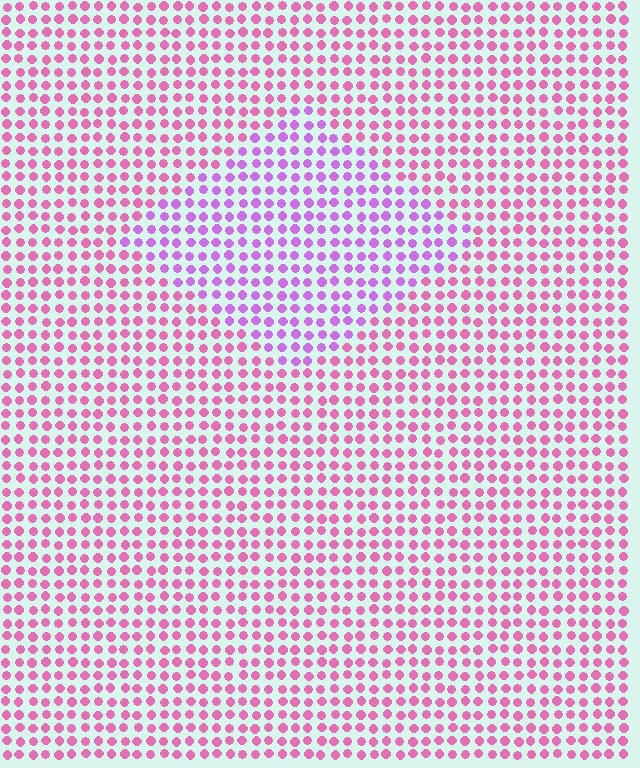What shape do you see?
I see a diamond.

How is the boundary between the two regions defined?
The boundary is defined purely by a slight shift in hue (about 36 degrees). Spacing, size, and orientation are identical on both sides.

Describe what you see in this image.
The image is filled with small pink elements in a uniform arrangement. A diamond-shaped region is visible where the elements are tinted to a slightly different hue, forming a subtle color boundary.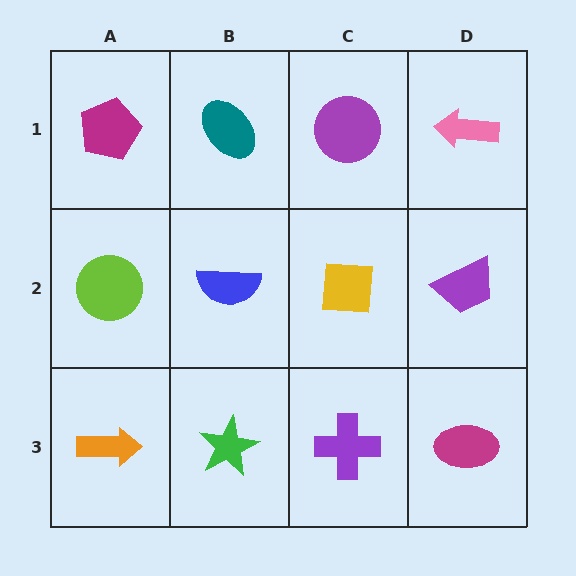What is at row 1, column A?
A magenta pentagon.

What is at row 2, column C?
A yellow square.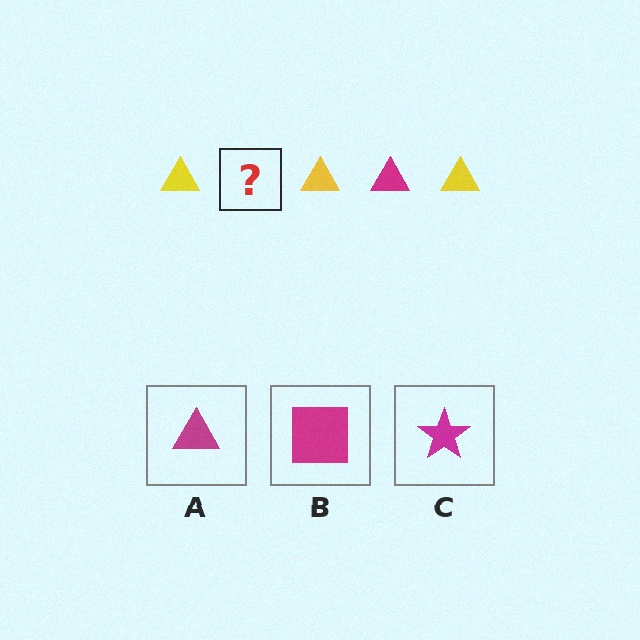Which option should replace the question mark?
Option A.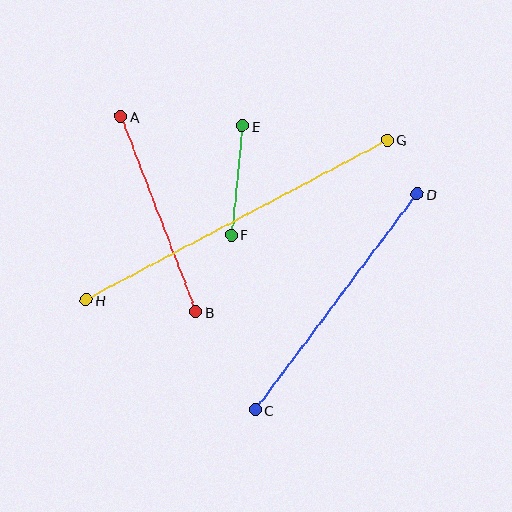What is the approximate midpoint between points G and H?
The midpoint is at approximately (237, 220) pixels.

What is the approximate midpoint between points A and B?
The midpoint is at approximately (158, 214) pixels.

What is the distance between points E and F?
The distance is approximately 110 pixels.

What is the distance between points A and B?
The distance is approximately 209 pixels.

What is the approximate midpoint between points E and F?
The midpoint is at approximately (237, 180) pixels.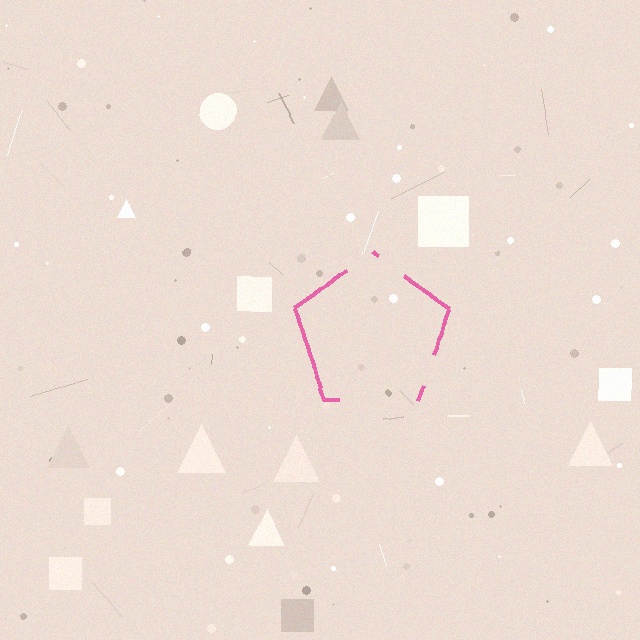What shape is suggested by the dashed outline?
The dashed outline suggests a pentagon.